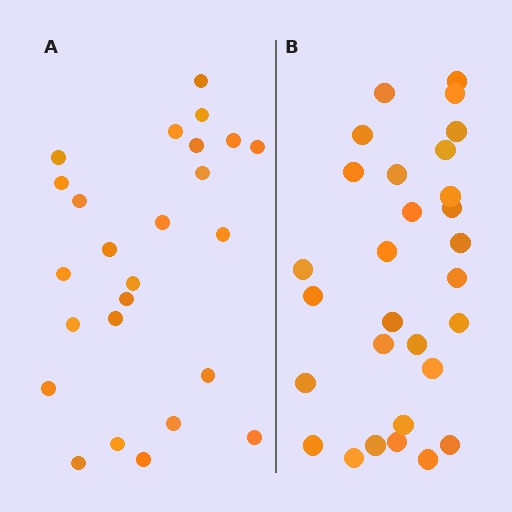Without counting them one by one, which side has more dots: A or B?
Region B (the right region) has more dots.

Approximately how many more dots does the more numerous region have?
Region B has about 4 more dots than region A.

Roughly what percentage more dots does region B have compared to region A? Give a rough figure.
About 15% more.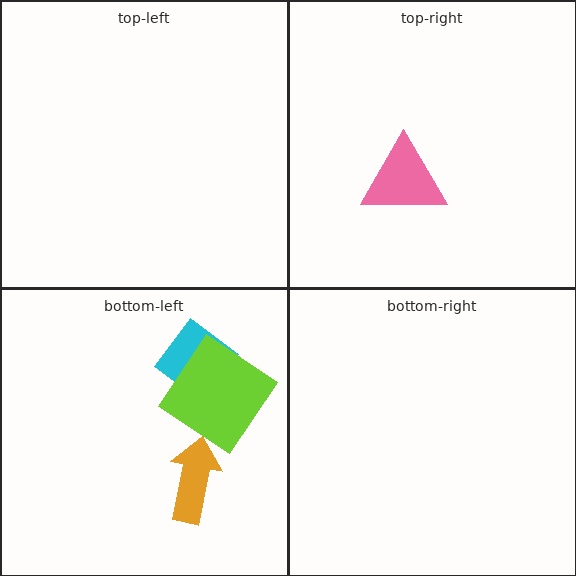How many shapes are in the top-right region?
1.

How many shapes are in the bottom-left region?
3.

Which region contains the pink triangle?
The top-right region.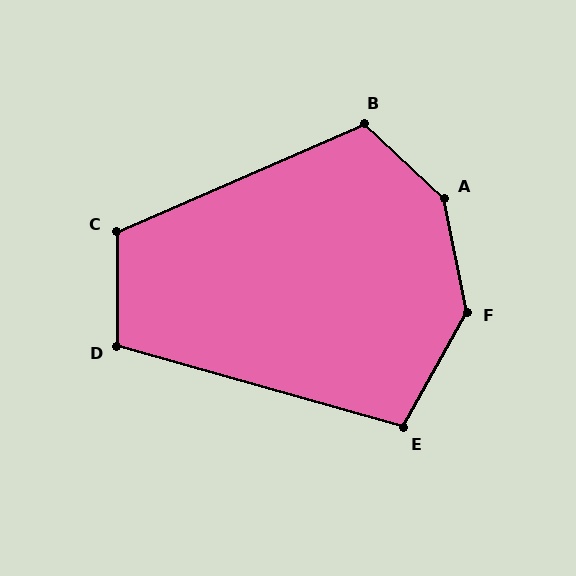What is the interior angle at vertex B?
Approximately 114 degrees (obtuse).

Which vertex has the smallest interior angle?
E, at approximately 103 degrees.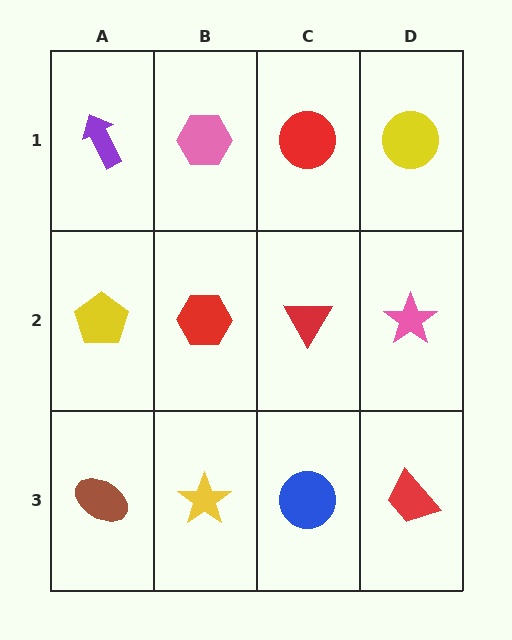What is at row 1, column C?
A red circle.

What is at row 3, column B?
A yellow star.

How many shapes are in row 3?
4 shapes.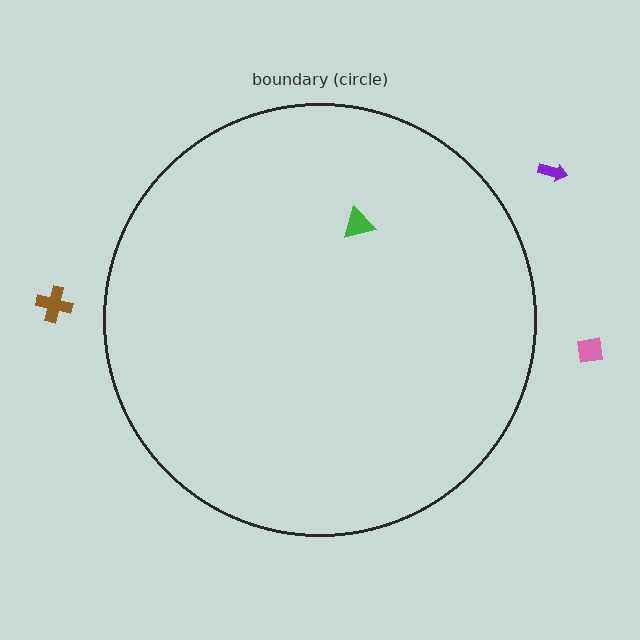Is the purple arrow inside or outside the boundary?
Outside.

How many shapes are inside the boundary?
1 inside, 3 outside.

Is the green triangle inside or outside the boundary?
Inside.